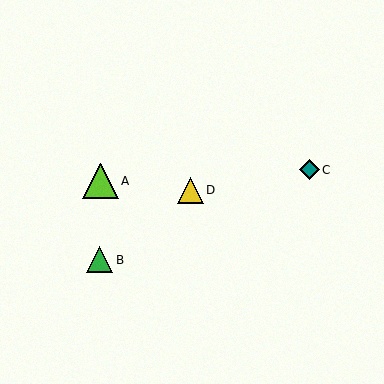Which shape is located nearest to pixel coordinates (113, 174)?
The lime triangle (labeled A) at (101, 181) is nearest to that location.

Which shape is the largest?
The lime triangle (labeled A) is the largest.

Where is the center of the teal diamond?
The center of the teal diamond is at (309, 170).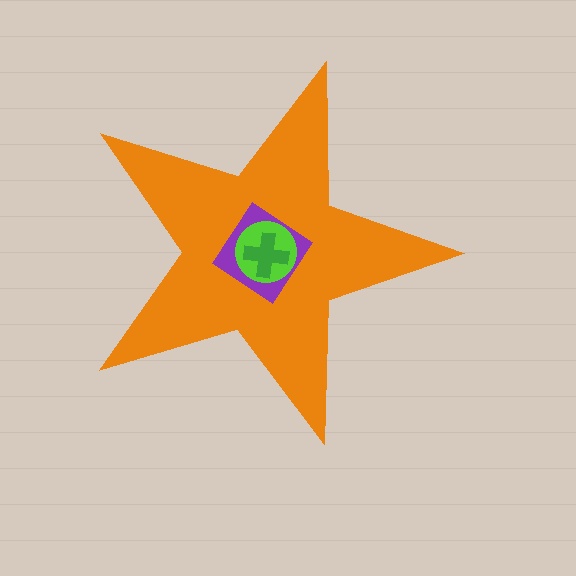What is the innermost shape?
The green cross.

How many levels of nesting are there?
4.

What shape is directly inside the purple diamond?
The lime circle.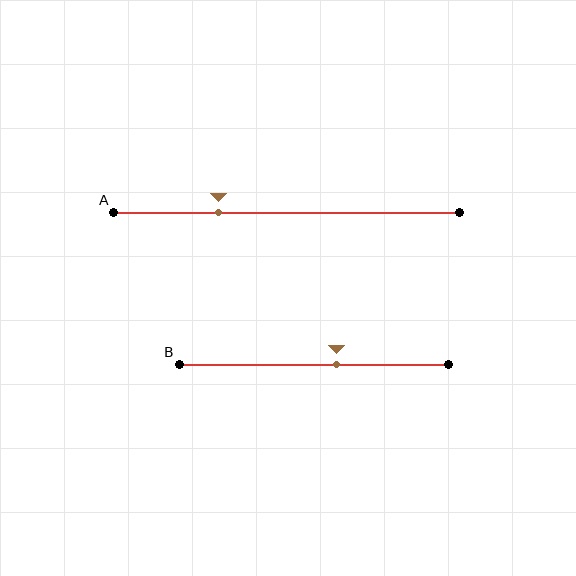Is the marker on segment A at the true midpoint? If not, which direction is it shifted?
No, the marker on segment A is shifted to the left by about 20% of the segment length.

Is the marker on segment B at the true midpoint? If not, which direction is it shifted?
No, the marker on segment B is shifted to the right by about 8% of the segment length.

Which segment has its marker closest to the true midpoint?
Segment B has its marker closest to the true midpoint.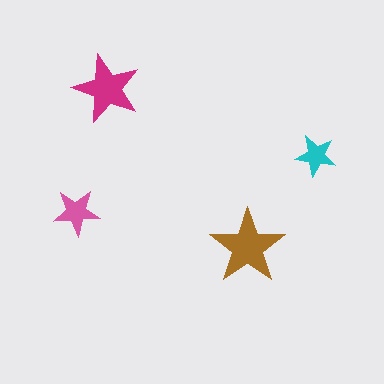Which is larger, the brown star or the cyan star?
The brown one.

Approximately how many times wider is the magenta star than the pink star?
About 1.5 times wider.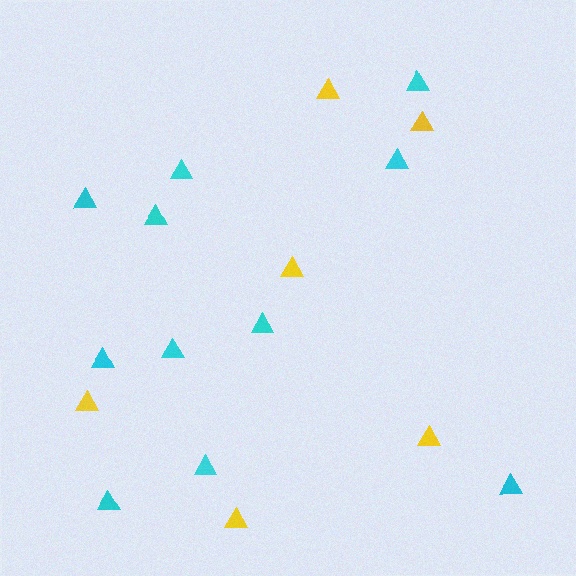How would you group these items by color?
There are 2 groups: one group of yellow triangles (6) and one group of cyan triangles (11).